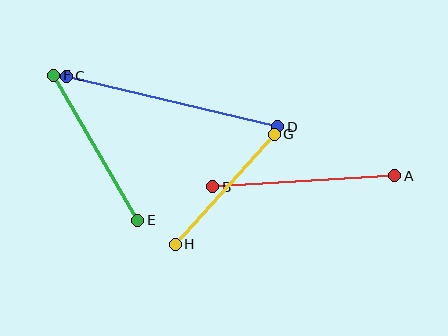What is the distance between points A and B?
The distance is approximately 182 pixels.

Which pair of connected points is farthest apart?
Points C and D are farthest apart.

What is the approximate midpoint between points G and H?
The midpoint is at approximately (225, 189) pixels.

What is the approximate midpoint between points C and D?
The midpoint is at approximately (172, 102) pixels.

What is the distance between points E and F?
The distance is approximately 168 pixels.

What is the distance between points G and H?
The distance is approximately 148 pixels.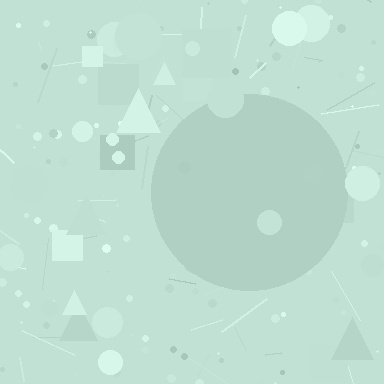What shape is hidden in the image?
A circle is hidden in the image.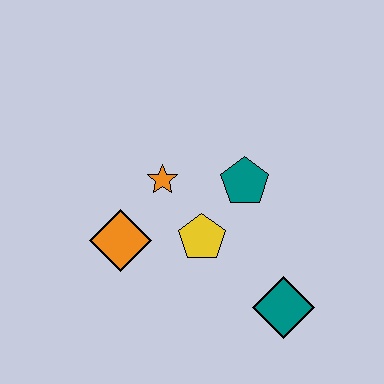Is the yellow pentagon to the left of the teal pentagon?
Yes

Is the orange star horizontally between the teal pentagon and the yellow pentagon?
No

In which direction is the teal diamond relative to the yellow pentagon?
The teal diamond is to the right of the yellow pentagon.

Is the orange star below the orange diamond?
No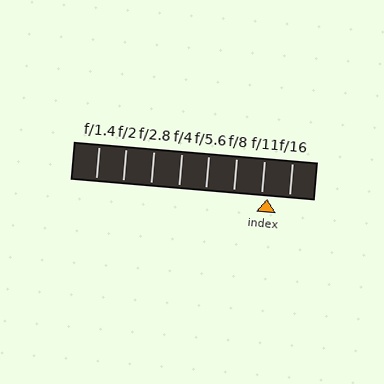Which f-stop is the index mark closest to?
The index mark is closest to f/11.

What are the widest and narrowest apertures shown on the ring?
The widest aperture shown is f/1.4 and the narrowest is f/16.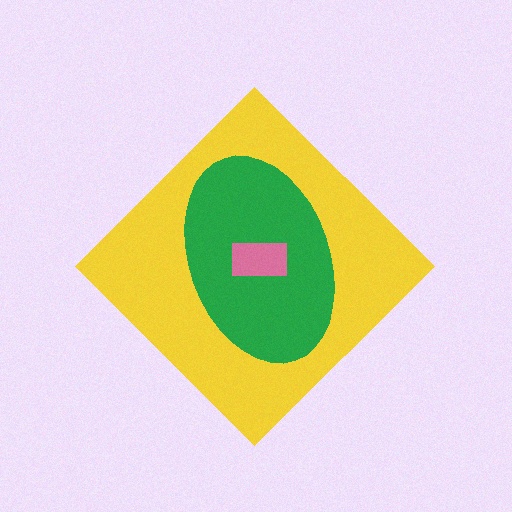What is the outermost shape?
The yellow diamond.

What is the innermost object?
The pink rectangle.